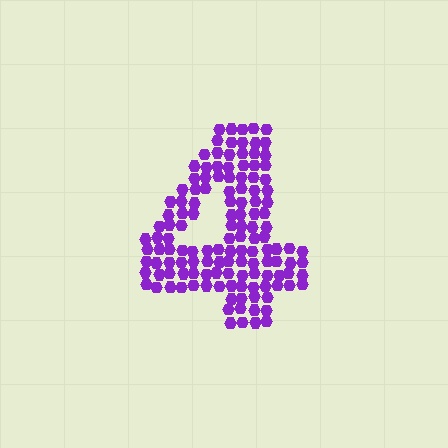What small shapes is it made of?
It is made of small hexagons.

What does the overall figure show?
The overall figure shows the digit 4.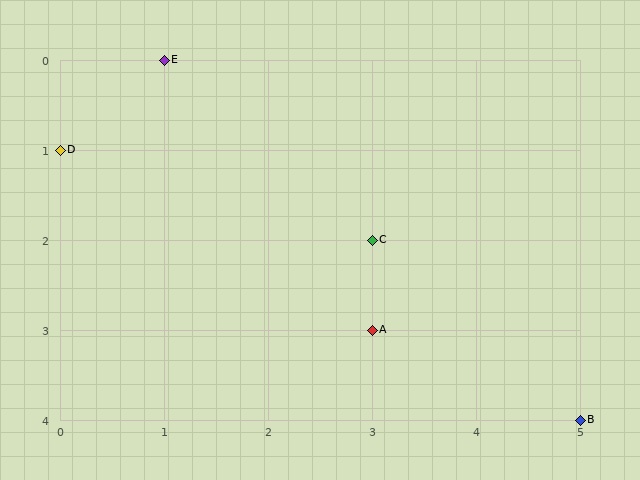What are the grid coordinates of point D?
Point D is at grid coordinates (0, 1).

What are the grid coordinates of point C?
Point C is at grid coordinates (3, 2).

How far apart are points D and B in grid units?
Points D and B are 5 columns and 3 rows apart (about 5.8 grid units diagonally).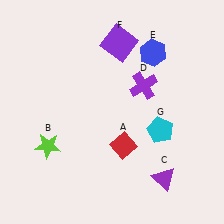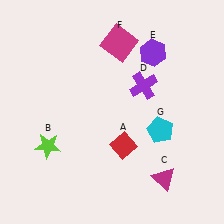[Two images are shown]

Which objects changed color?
C changed from purple to magenta. E changed from blue to purple. F changed from purple to magenta.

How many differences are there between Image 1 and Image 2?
There are 3 differences between the two images.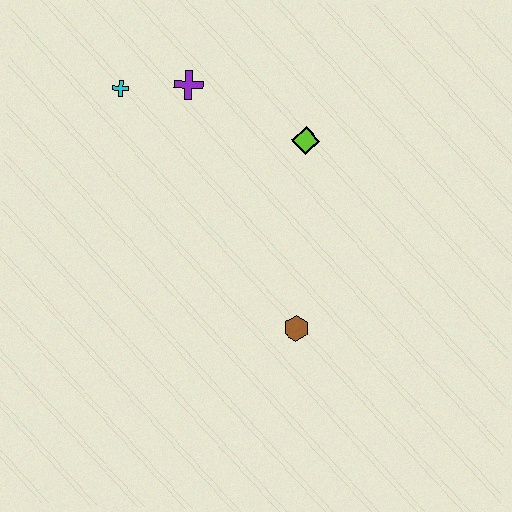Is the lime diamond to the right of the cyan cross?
Yes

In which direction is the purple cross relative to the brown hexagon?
The purple cross is above the brown hexagon.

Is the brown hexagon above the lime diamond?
No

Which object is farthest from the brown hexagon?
The cyan cross is farthest from the brown hexagon.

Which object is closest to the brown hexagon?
The lime diamond is closest to the brown hexagon.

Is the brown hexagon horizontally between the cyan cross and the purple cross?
No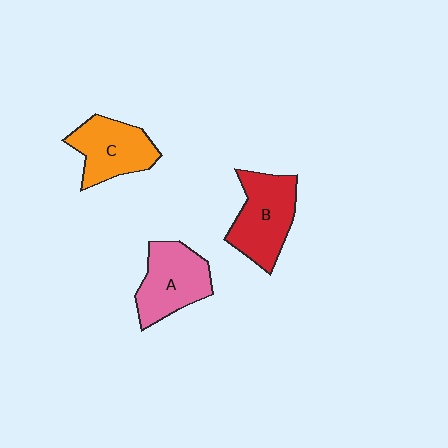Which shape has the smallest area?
Shape C (orange).